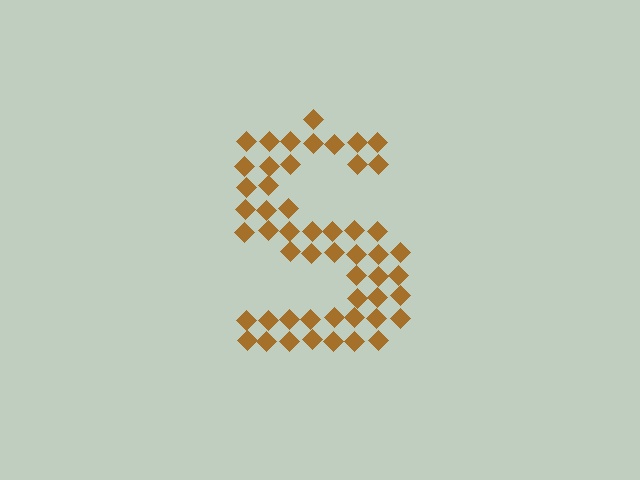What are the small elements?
The small elements are diamonds.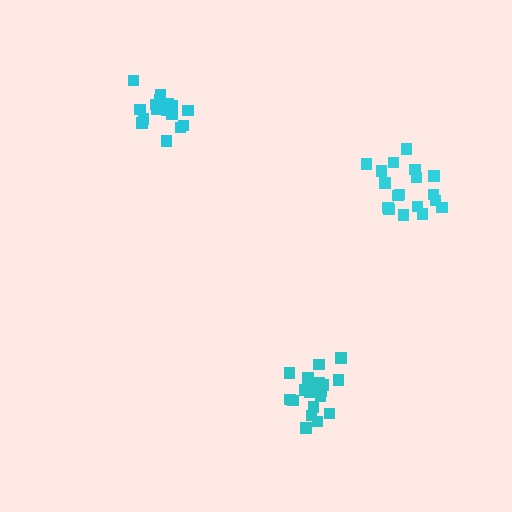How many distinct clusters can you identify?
There are 3 distinct clusters.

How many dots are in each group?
Group 1: 21 dots, Group 2: 16 dots, Group 3: 18 dots (55 total).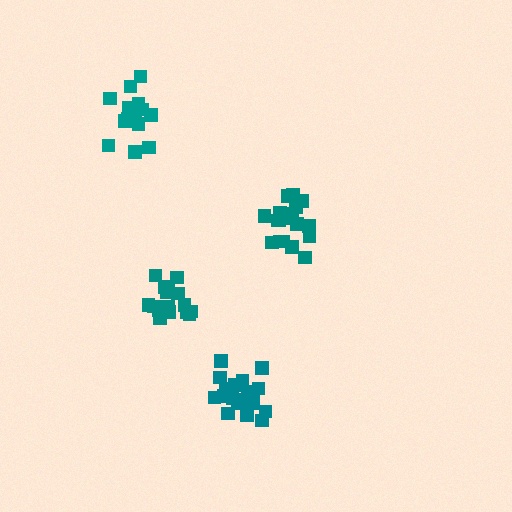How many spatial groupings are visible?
There are 4 spatial groupings.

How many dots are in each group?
Group 1: 15 dots, Group 2: 18 dots, Group 3: 20 dots, Group 4: 16 dots (69 total).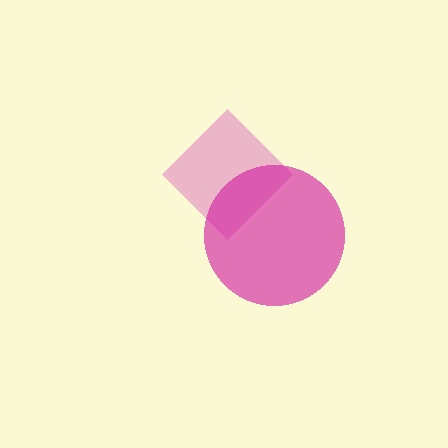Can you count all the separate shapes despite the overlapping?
Yes, there are 2 separate shapes.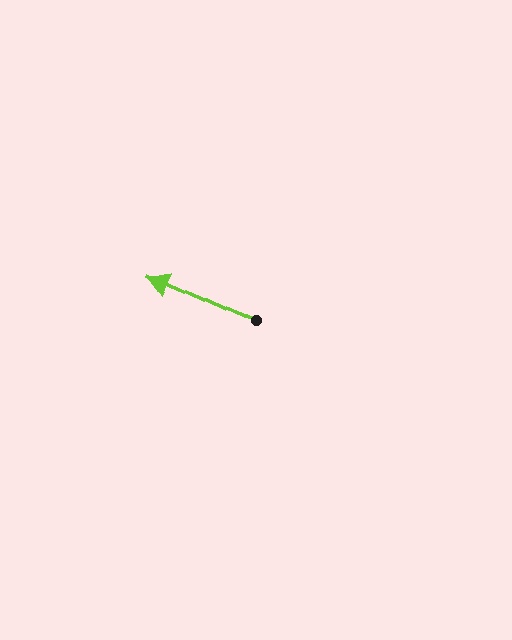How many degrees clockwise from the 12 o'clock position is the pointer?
Approximately 294 degrees.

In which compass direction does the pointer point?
Northwest.